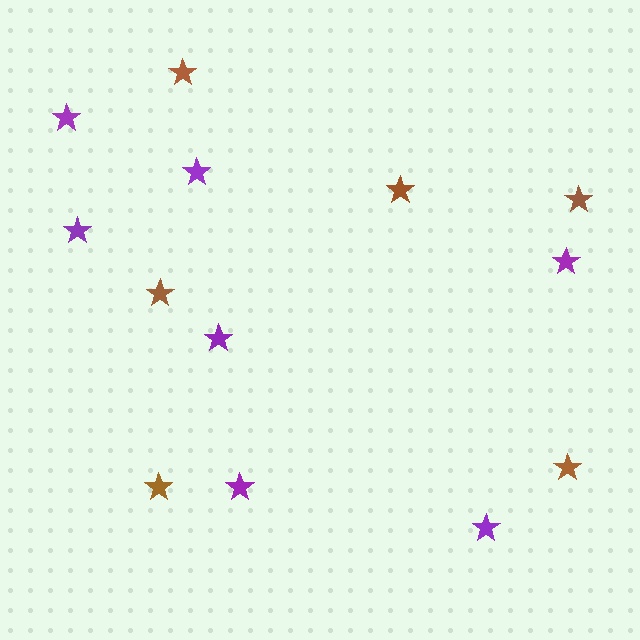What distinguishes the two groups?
There are 2 groups: one group of brown stars (6) and one group of purple stars (7).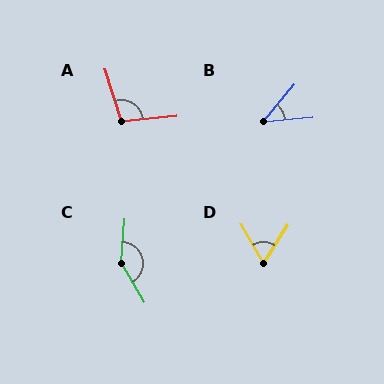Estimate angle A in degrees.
Approximately 102 degrees.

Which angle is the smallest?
B, at approximately 45 degrees.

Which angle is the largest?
C, at approximately 145 degrees.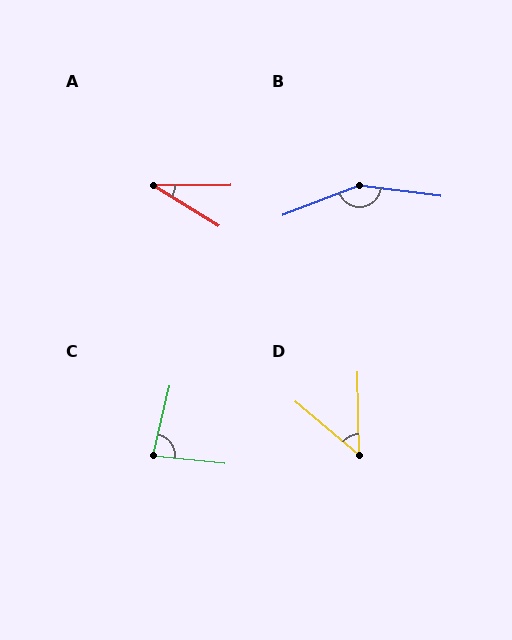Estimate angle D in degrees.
Approximately 49 degrees.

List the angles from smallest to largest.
A (32°), D (49°), C (83°), B (151°).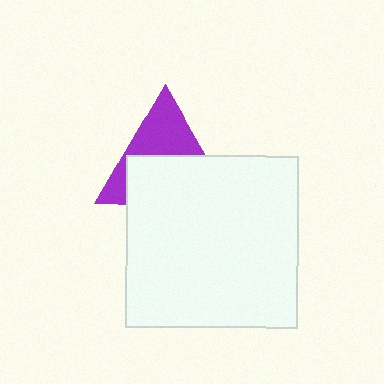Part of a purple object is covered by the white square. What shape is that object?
It is a triangle.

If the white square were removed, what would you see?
You would see the complete purple triangle.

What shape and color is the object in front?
The object in front is a white square.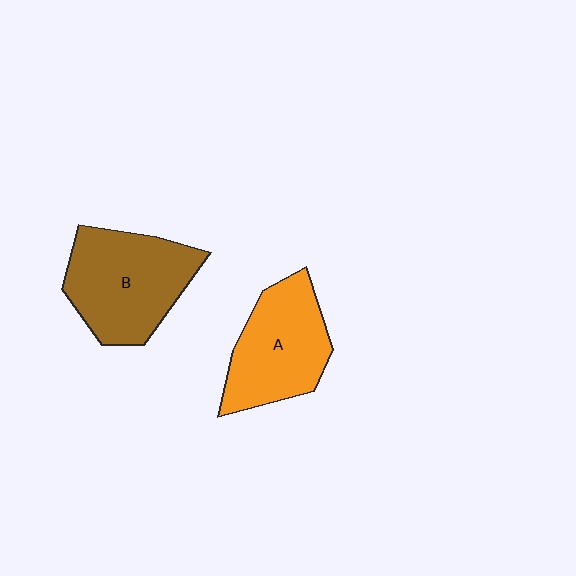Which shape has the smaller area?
Shape A (orange).